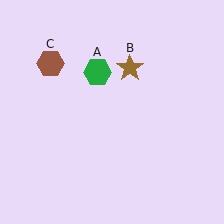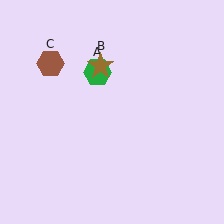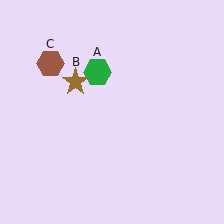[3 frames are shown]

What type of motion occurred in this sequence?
The brown star (object B) rotated counterclockwise around the center of the scene.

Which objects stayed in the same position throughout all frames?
Green hexagon (object A) and brown hexagon (object C) remained stationary.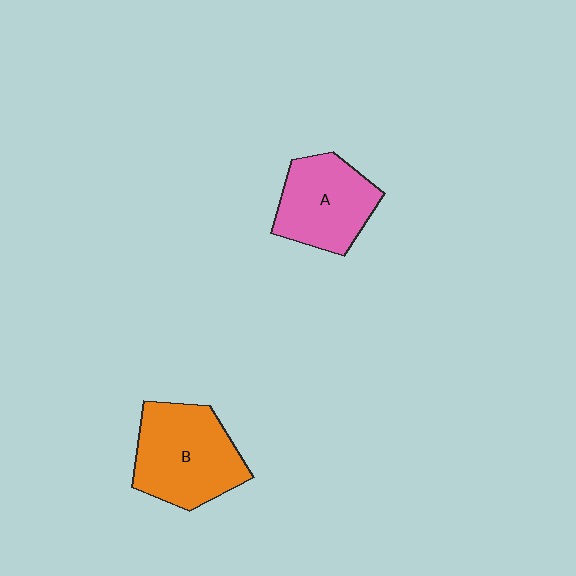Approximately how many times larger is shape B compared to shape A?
Approximately 1.2 times.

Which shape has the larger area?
Shape B (orange).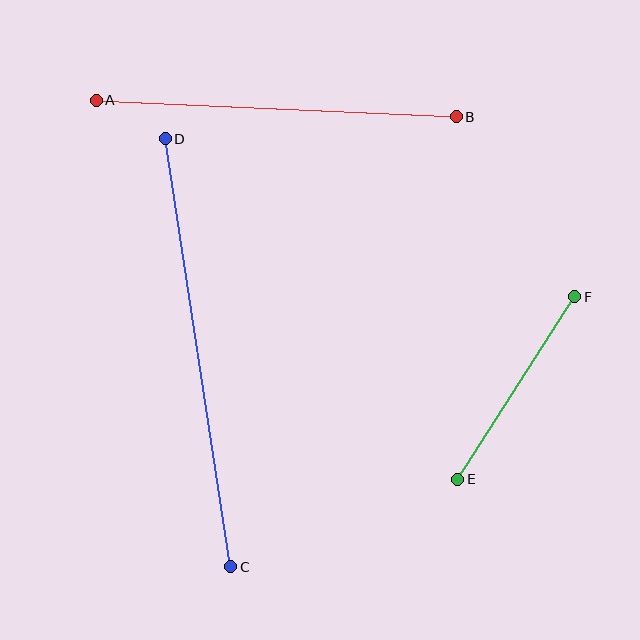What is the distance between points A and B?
The distance is approximately 360 pixels.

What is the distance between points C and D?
The distance is approximately 433 pixels.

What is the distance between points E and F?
The distance is approximately 217 pixels.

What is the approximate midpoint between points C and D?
The midpoint is at approximately (198, 353) pixels.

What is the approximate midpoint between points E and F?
The midpoint is at approximately (516, 388) pixels.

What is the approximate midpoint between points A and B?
The midpoint is at approximately (276, 109) pixels.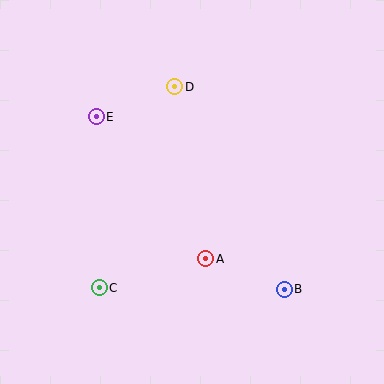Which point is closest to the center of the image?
Point A at (206, 259) is closest to the center.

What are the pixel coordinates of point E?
Point E is at (96, 117).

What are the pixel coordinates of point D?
Point D is at (175, 87).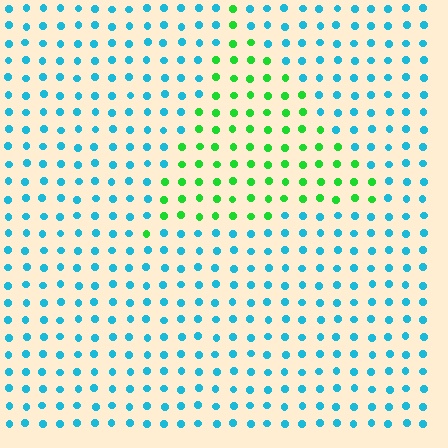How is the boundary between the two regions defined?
The boundary is defined purely by a slight shift in hue (about 64 degrees). Spacing, size, and orientation are identical on both sides.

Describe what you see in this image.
The image is filled with small cyan elements in a uniform arrangement. A triangle-shaped region is visible where the elements are tinted to a slightly different hue, forming a subtle color boundary.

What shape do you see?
I see a triangle.